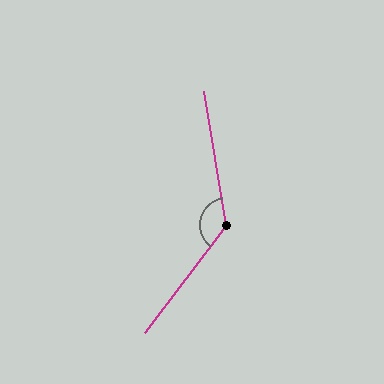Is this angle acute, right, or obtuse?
It is obtuse.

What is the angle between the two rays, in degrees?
Approximately 133 degrees.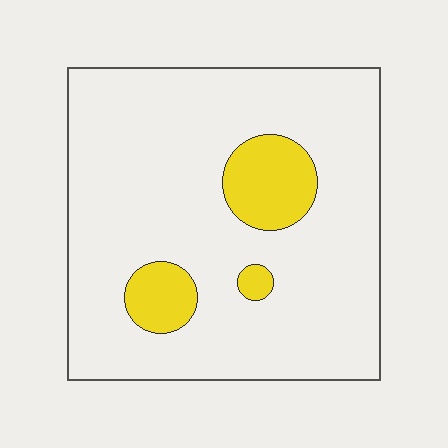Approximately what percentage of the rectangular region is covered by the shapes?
Approximately 15%.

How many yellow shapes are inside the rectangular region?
3.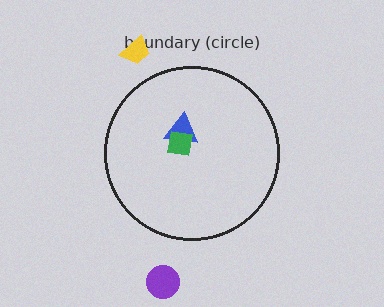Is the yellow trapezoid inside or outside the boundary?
Outside.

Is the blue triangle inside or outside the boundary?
Inside.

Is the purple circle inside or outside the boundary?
Outside.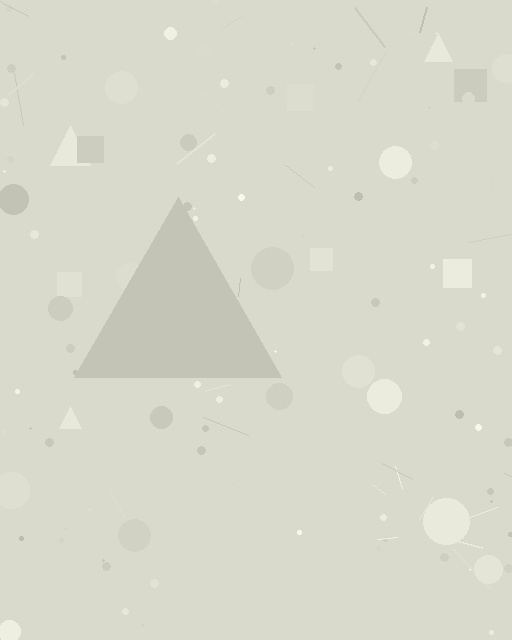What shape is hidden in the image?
A triangle is hidden in the image.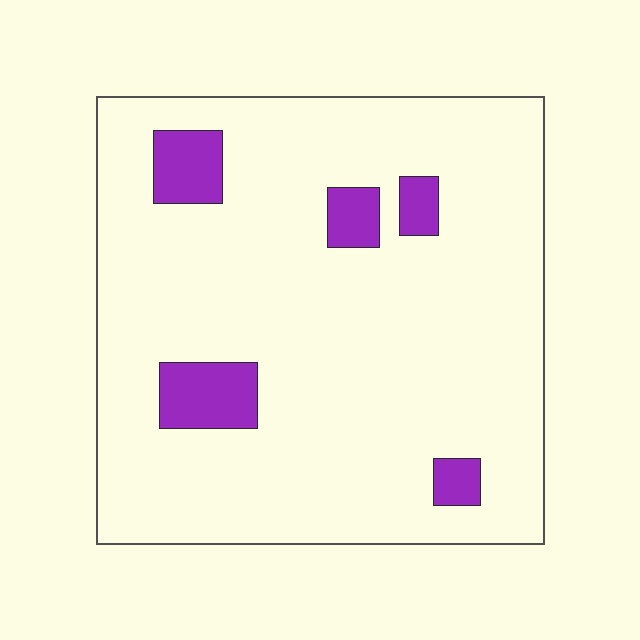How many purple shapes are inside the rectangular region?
5.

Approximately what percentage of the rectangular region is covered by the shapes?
Approximately 10%.